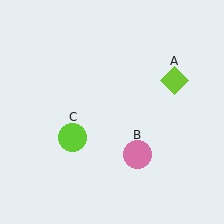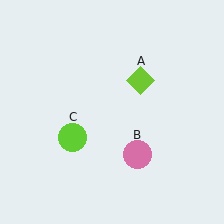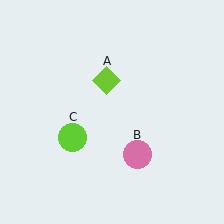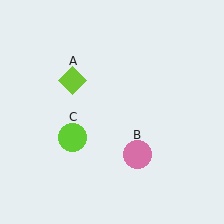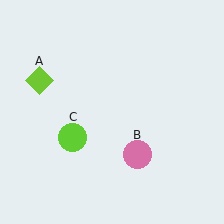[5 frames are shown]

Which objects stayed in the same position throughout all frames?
Pink circle (object B) and lime circle (object C) remained stationary.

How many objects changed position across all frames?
1 object changed position: lime diamond (object A).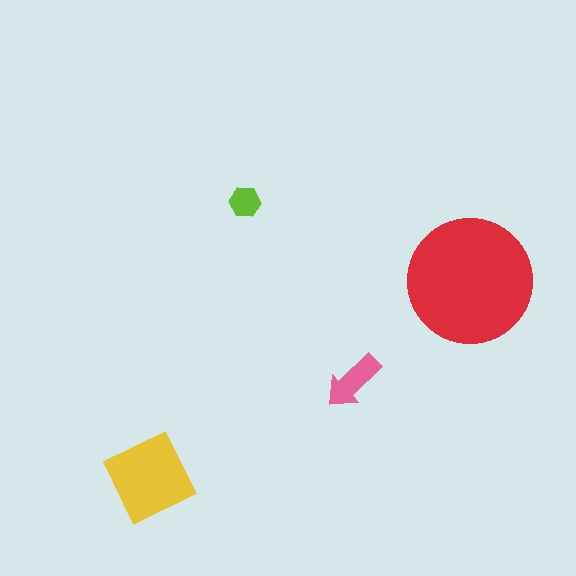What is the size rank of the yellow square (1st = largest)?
2nd.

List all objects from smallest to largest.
The lime hexagon, the pink arrow, the yellow square, the red circle.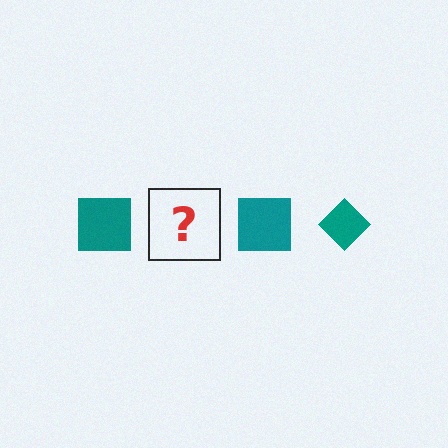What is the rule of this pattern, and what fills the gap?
The rule is that the pattern cycles through square, diamond shapes in teal. The gap should be filled with a teal diamond.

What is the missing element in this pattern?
The missing element is a teal diamond.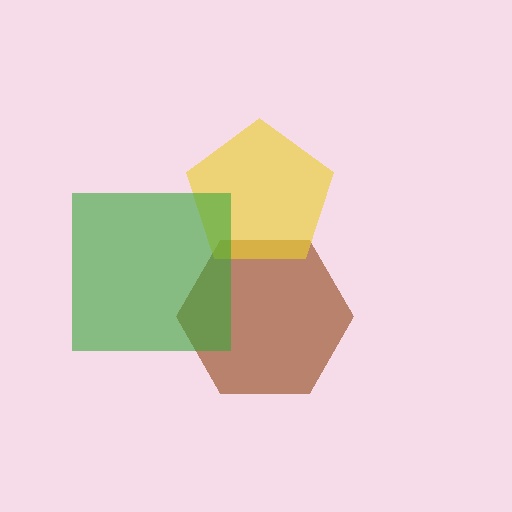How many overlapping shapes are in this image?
There are 3 overlapping shapes in the image.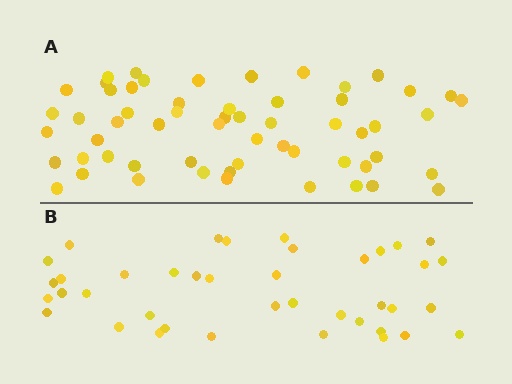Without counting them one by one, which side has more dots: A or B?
Region A (the top region) has more dots.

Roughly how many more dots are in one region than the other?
Region A has approximately 20 more dots than region B.